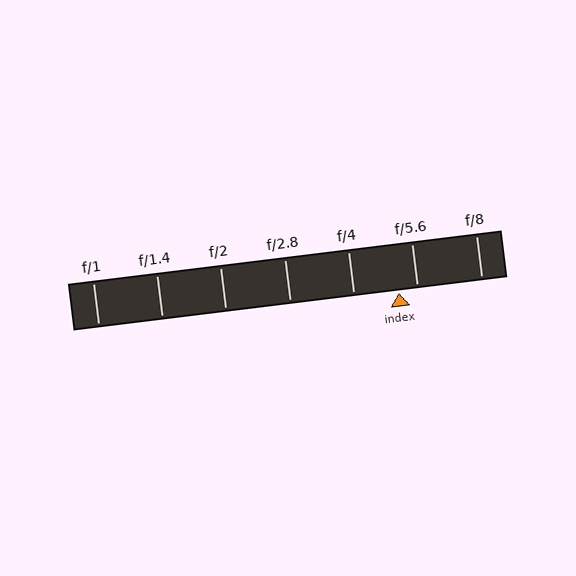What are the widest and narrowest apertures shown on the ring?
The widest aperture shown is f/1 and the narrowest is f/8.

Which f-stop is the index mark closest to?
The index mark is closest to f/5.6.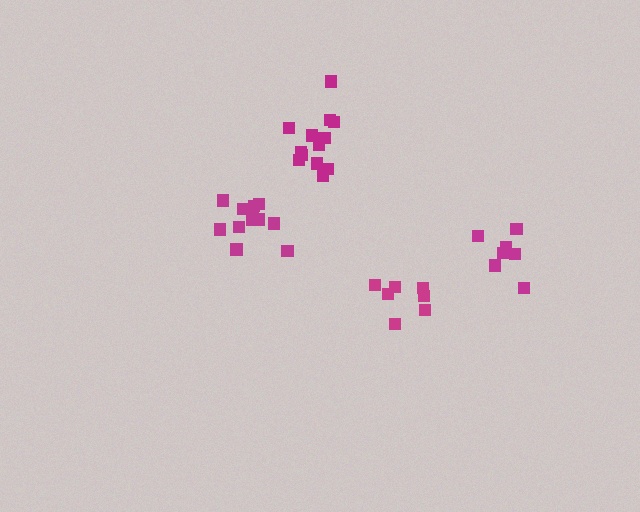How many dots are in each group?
Group 1: 13 dots, Group 2: 7 dots, Group 3: 12 dots, Group 4: 7 dots (39 total).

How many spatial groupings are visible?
There are 4 spatial groupings.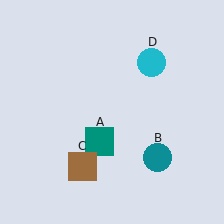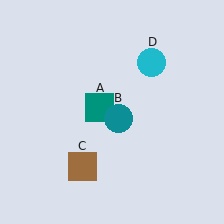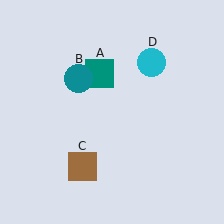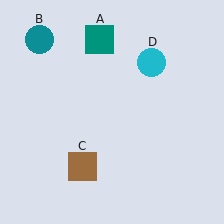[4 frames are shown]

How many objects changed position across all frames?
2 objects changed position: teal square (object A), teal circle (object B).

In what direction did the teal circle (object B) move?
The teal circle (object B) moved up and to the left.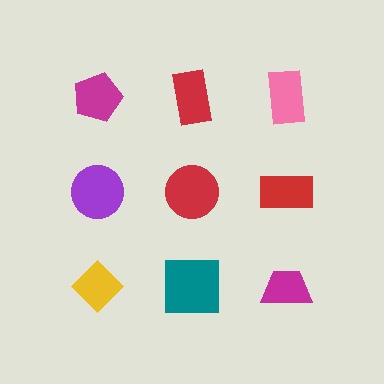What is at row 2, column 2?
A red circle.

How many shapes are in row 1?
3 shapes.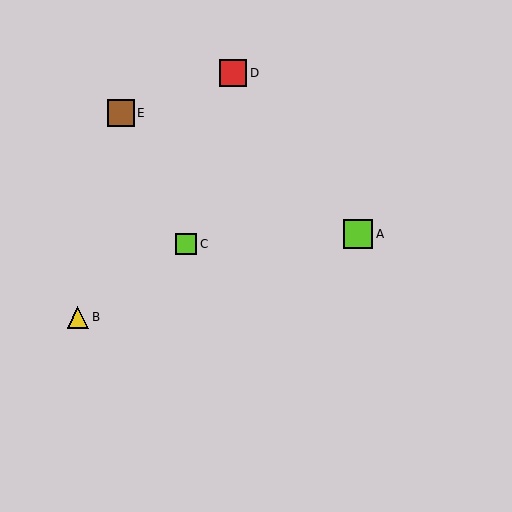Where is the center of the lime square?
The center of the lime square is at (358, 234).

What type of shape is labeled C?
Shape C is a lime square.